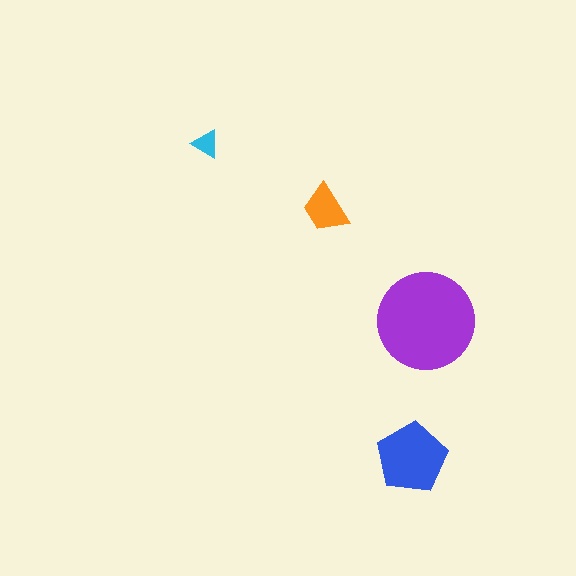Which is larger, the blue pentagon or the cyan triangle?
The blue pentagon.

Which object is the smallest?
The cyan triangle.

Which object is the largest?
The purple circle.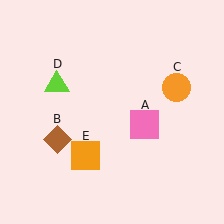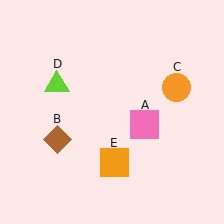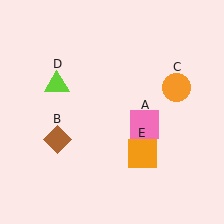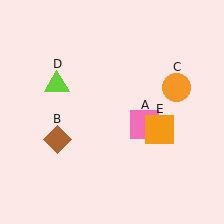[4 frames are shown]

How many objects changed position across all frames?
1 object changed position: orange square (object E).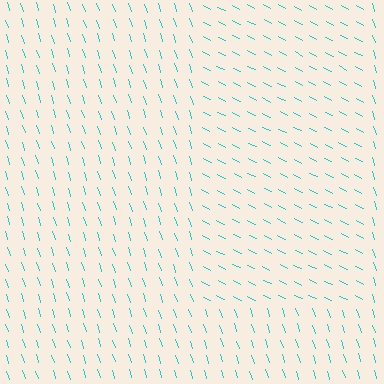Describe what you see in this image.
The image is filled with small cyan line segments. A rectangle region in the image has lines oriented differently from the surrounding lines, creating a visible texture boundary.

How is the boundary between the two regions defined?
The boundary is defined purely by a change in line orientation (approximately 45 degrees difference). All lines are the same color and thickness.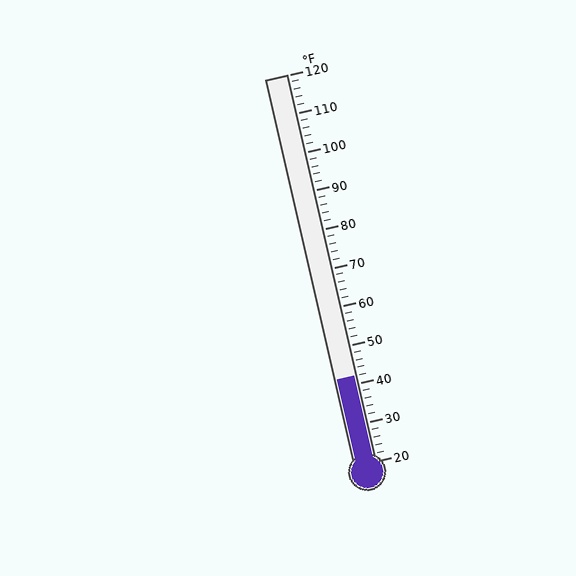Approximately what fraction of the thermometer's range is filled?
The thermometer is filled to approximately 20% of its range.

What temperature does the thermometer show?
The thermometer shows approximately 42°F.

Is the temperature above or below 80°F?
The temperature is below 80°F.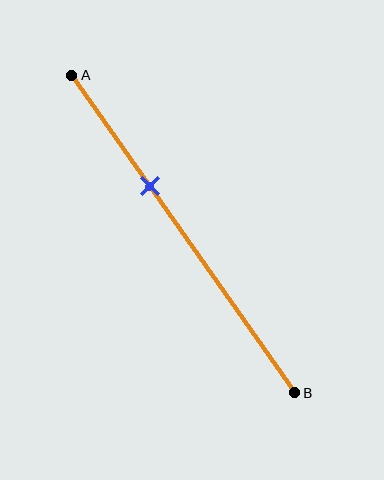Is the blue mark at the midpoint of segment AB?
No, the mark is at about 35% from A, not at the 50% midpoint.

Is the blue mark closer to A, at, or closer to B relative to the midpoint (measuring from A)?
The blue mark is closer to point A than the midpoint of segment AB.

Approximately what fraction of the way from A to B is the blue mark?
The blue mark is approximately 35% of the way from A to B.